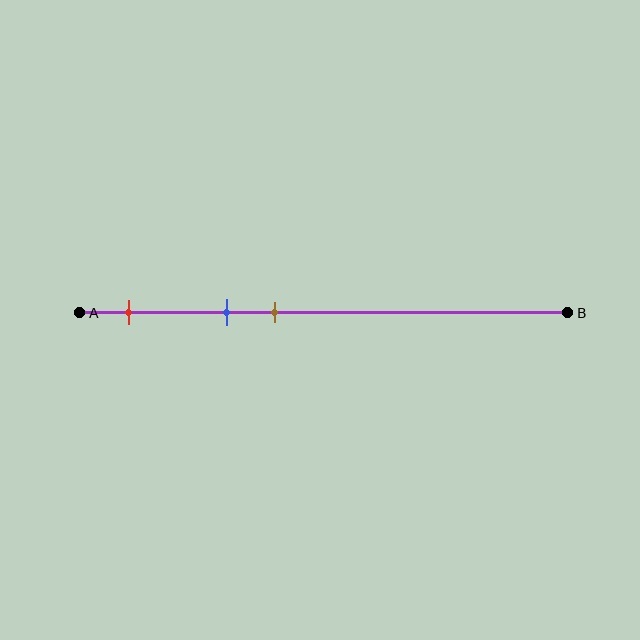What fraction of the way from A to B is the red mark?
The red mark is approximately 10% (0.1) of the way from A to B.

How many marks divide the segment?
There are 3 marks dividing the segment.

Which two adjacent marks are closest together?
The blue and brown marks are the closest adjacent pair.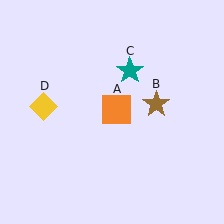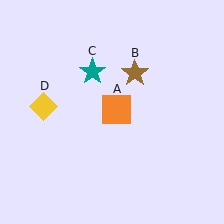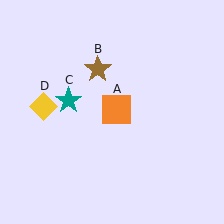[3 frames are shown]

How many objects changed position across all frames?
2 objects changed position: brown star (object B), teal star (object C).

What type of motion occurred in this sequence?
The brown star (object B), teal star (object C) rotated counterclockwise around the center of the scene.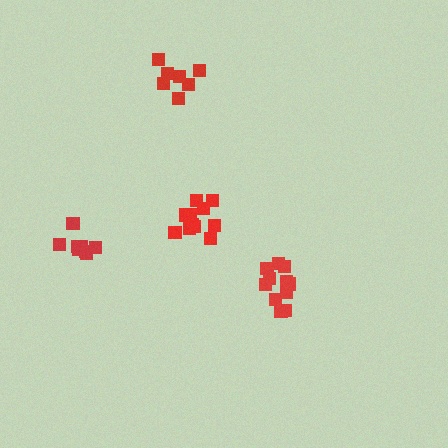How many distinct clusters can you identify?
There are 4 distinct clusters.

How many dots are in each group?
Group 1: 8 dots, Group 2: 11 dots, Group 3: 7 dots, Group 4: 11 dots (37 total).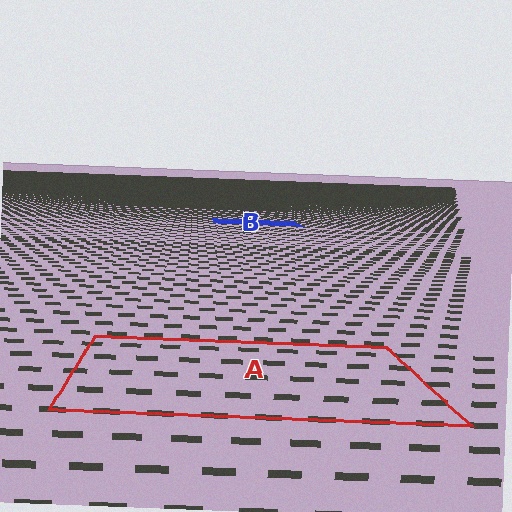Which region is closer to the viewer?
Region A is closer. The texture elements there are larger and more spread out.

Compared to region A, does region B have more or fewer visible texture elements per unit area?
Region B has more texture elements per unit area — they are packed more densely because it is farther away.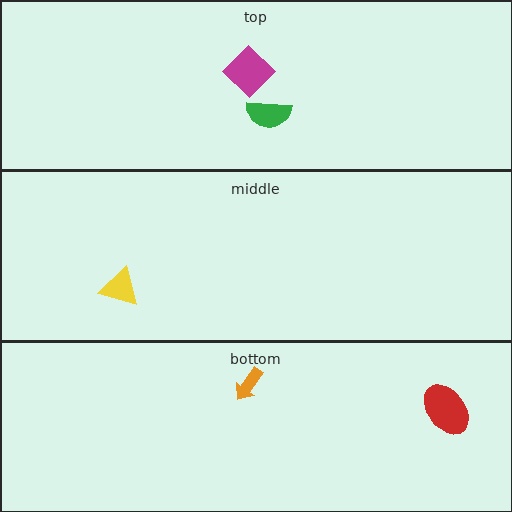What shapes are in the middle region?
The yellow triangle.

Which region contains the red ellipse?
The bottom region.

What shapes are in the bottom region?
The red ellipse, the orange arrow.